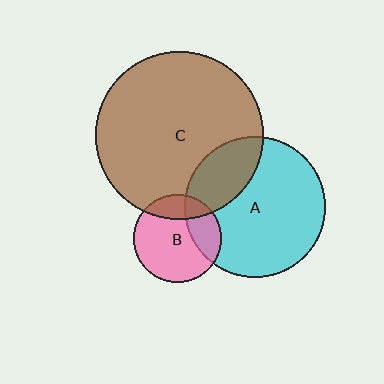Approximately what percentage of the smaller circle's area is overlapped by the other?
Approximately 25%.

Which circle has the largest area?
Circle C (brown).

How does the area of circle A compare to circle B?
Approximately 2.6 times.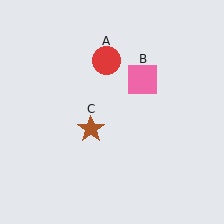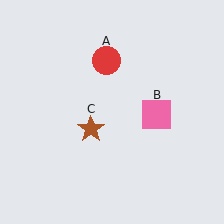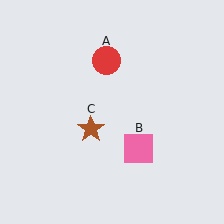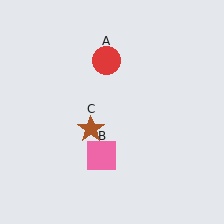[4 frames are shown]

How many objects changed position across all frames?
1 object changed position: pink square (object B).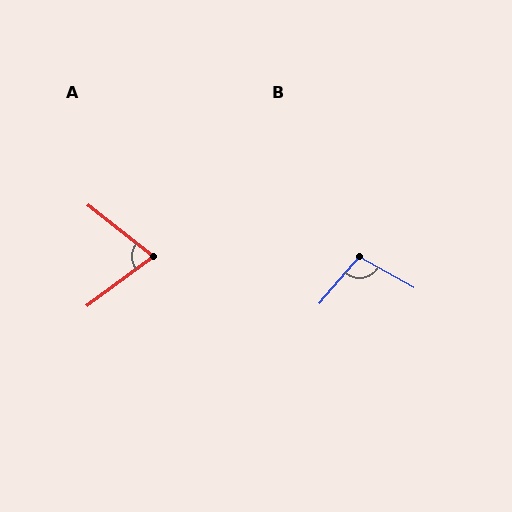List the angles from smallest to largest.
A (74°), B (101°).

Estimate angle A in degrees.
Approximately 74 degrees.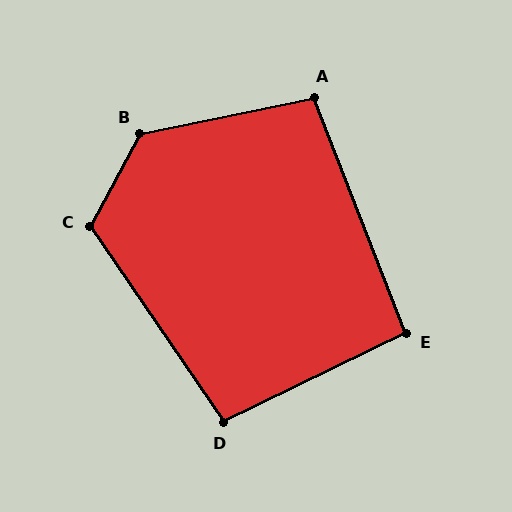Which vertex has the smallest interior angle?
E, at approximately 95 degrees.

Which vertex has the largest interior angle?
B, at approximately 130 degrees.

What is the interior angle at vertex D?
Approximately 99 degrees (obtuse).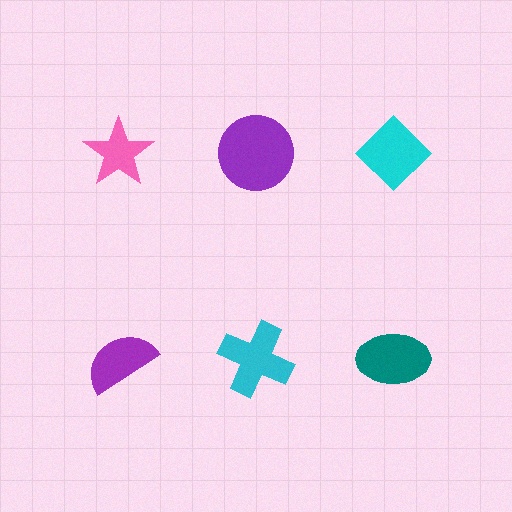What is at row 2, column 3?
A teal ellipse.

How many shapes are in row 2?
3 shapes.